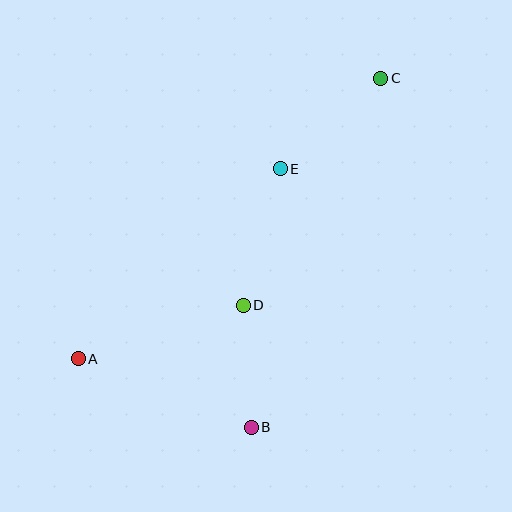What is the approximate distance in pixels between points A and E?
The distance between A and E is approximately 277 pixels.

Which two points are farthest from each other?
Points A and C are farthest from each other.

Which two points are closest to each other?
Points B and D are closest to each other.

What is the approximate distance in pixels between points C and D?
The distance between C and D is approximately 265 pixels.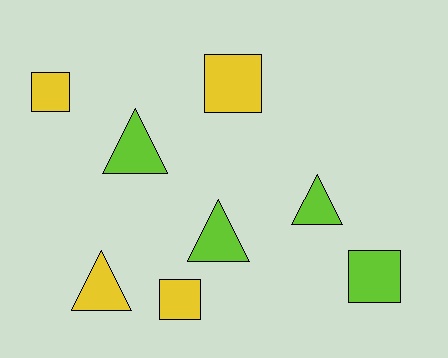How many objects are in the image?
There are 8 objects.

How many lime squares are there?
There is 1 lime square.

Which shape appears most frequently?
Triangle, with 4 objects.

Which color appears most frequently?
Yellow, with 4 objects.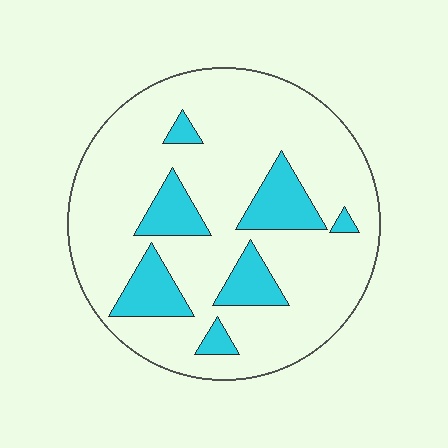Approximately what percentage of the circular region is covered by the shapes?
Approximately 20%.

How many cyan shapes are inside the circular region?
7.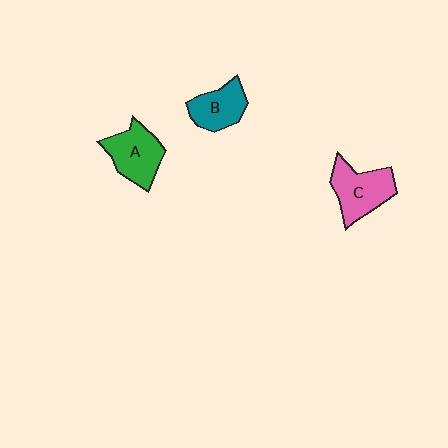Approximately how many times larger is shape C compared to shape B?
Approximately 1.3 times.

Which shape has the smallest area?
Shape B (teal).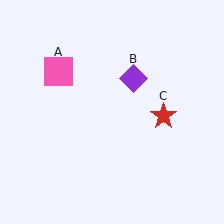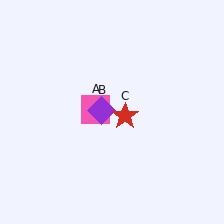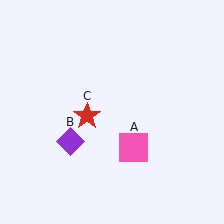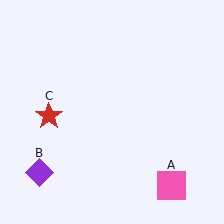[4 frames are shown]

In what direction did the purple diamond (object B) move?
The purple diamond (object B) moved down and to the left.